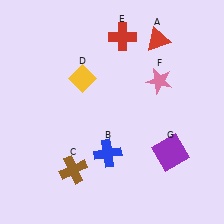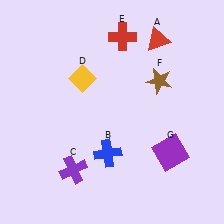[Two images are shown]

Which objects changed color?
C changed from brown to purple. F changed from pink to brown.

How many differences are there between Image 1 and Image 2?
There are 2 differences between the two images.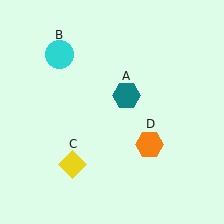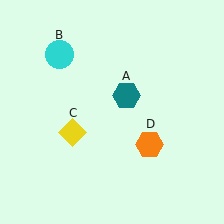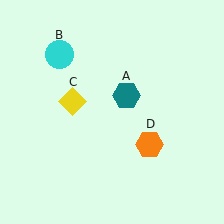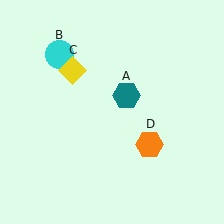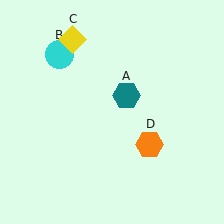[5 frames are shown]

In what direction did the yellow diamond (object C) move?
The yellow diamond (object C) moved up.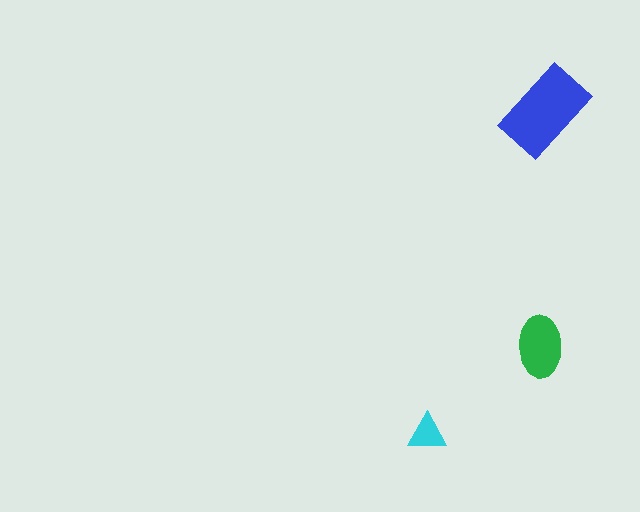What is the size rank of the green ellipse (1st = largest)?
2nd.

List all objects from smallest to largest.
The cyan triangle, the green ellipse, the blue rectangle.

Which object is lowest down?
The cyan triangle is bottommost.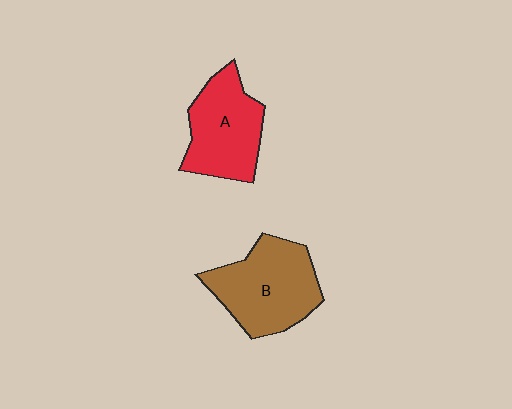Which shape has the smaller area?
Shape A (red).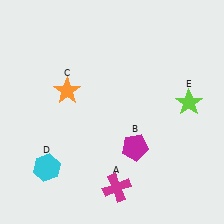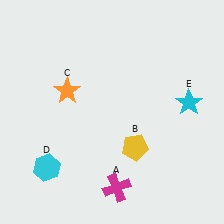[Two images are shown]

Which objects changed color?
B changed from magenta to yellow. E changed from lime to cyan.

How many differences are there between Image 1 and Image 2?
There are 2 differences between the two images.